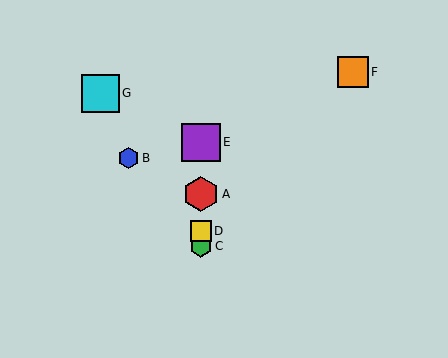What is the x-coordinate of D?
Object D is at x≈201.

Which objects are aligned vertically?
Objects A, C, D, E are aligned vertically.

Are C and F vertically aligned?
No, C is at x≈201 and F is at x≈353.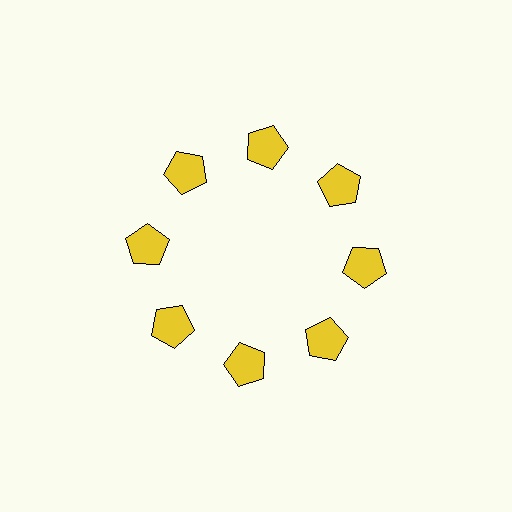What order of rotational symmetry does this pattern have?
This pattern has 8-fold rotational symmetry.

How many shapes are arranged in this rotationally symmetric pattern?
There are 8 shapes, arranged in 8 groups of 1.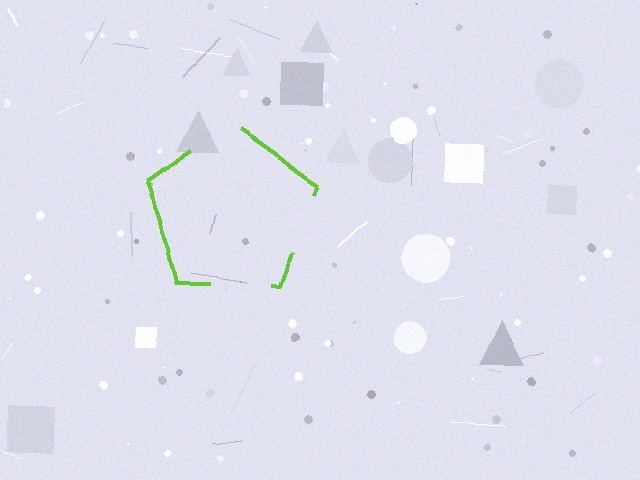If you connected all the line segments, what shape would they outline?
They would outline a pentagon.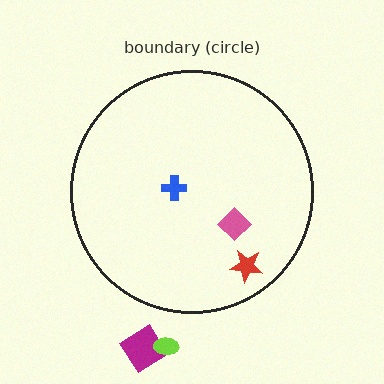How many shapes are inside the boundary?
3 inside, 2 outside.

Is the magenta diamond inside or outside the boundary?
Outside.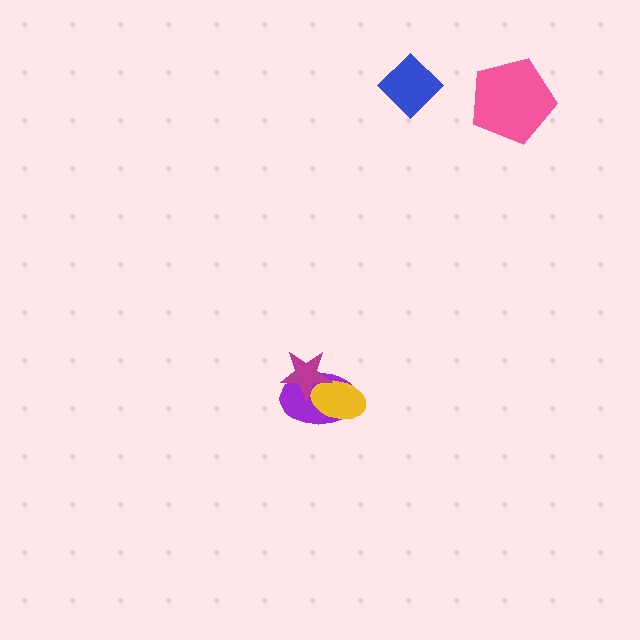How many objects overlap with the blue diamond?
0 objects overlap with the blue diamond.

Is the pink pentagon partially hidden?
No, no other shape covers it.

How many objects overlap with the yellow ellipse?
2 objects overlap with the yellow ellipse.